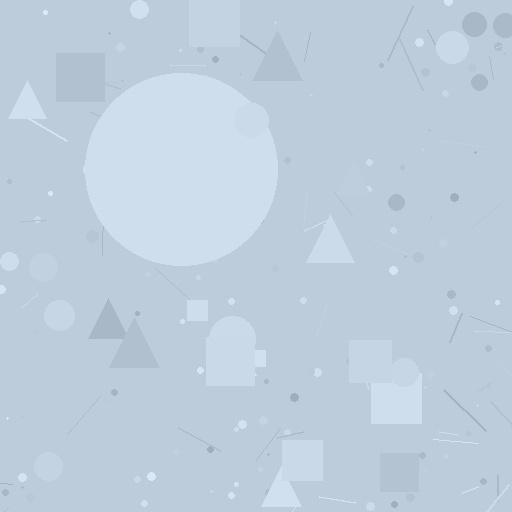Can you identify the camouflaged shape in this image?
The camouflaged shape is a circle.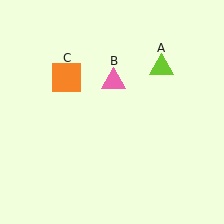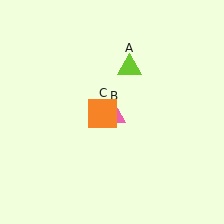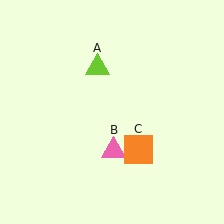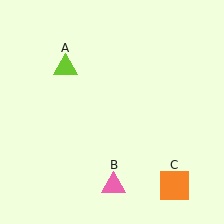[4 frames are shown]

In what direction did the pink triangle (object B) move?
The pink triangle (object B) moved down.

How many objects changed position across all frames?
3 objects changed position: lime triangle (object A), pink triangle (object B), orange square (object C).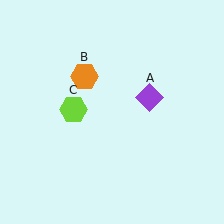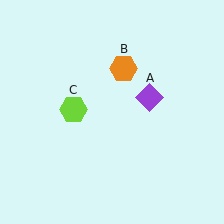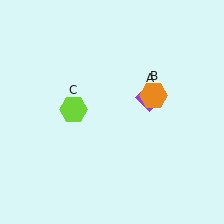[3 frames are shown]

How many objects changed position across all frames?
1 object changed position: orange hexagon (object B).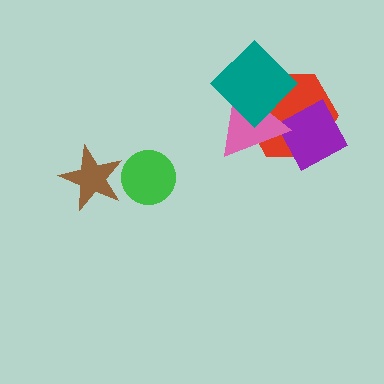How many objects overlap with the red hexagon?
3 objects overlap with the red hexagon.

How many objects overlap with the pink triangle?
2 objects overlap with the pink triangle.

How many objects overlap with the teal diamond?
2 objects overlap with the teal diamond.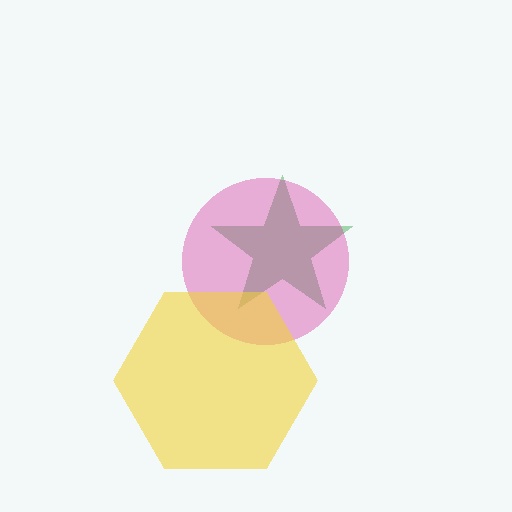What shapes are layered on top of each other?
The layered shapes are: a green star, a magenta circle, a yellow hexagon.